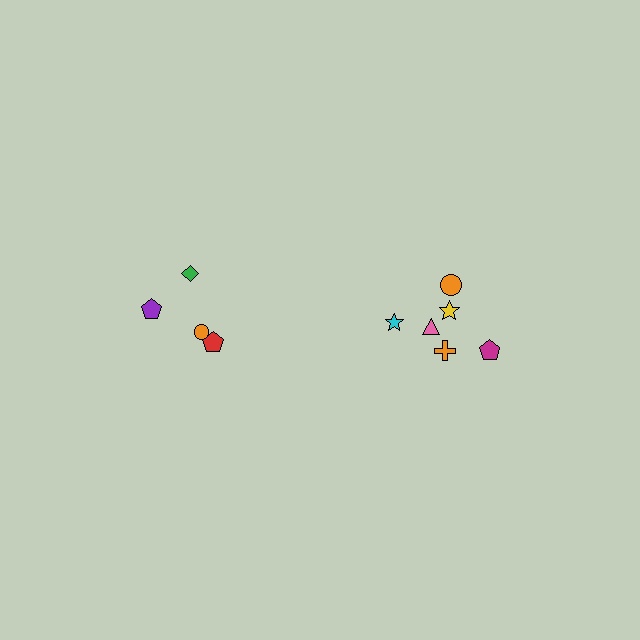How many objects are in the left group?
There are 4 objects.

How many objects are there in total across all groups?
There are 10 objects.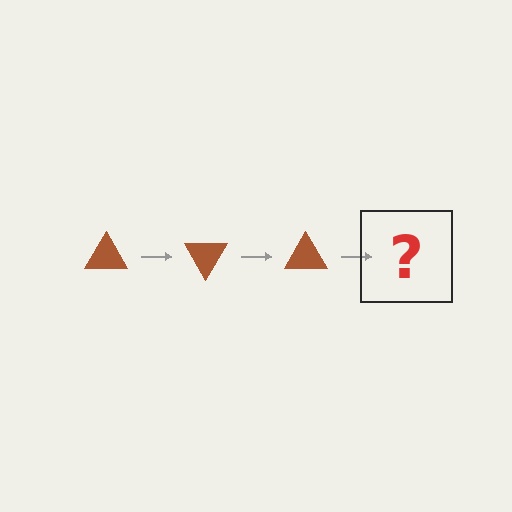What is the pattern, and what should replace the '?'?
The pattern is that the triangle rotates 60 degrees each step. The '?' should be a brown triangle rotated 180 degrees.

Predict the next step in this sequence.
The next step is a brown triangle rotated 180 degrees.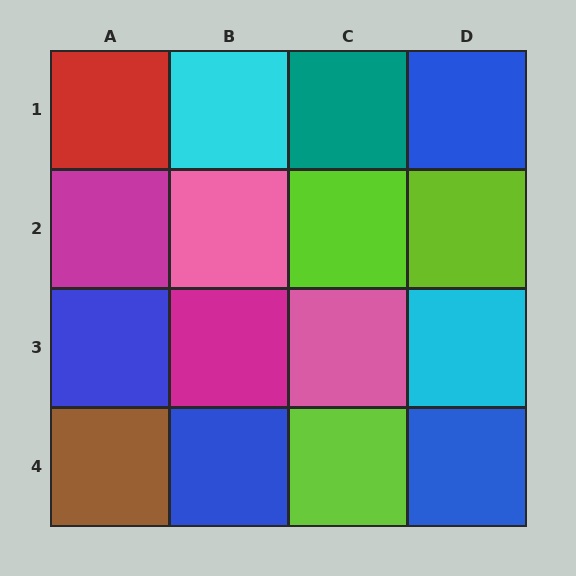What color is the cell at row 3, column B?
Magenta.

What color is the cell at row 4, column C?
Lime.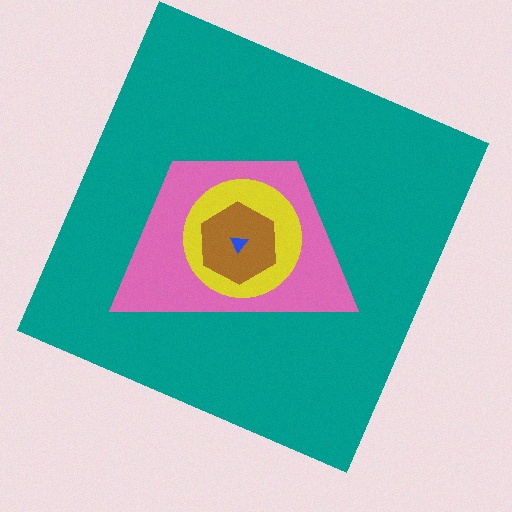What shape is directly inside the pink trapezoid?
The yellow circle.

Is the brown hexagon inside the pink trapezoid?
Yes.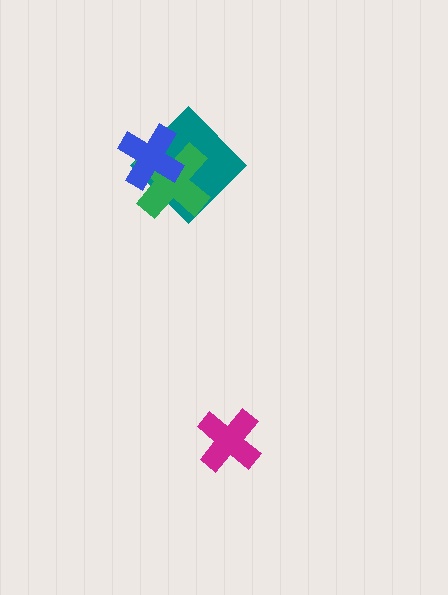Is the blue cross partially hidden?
No, no other shape covers it.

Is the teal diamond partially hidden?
Yes, it is partially covered by another shape.